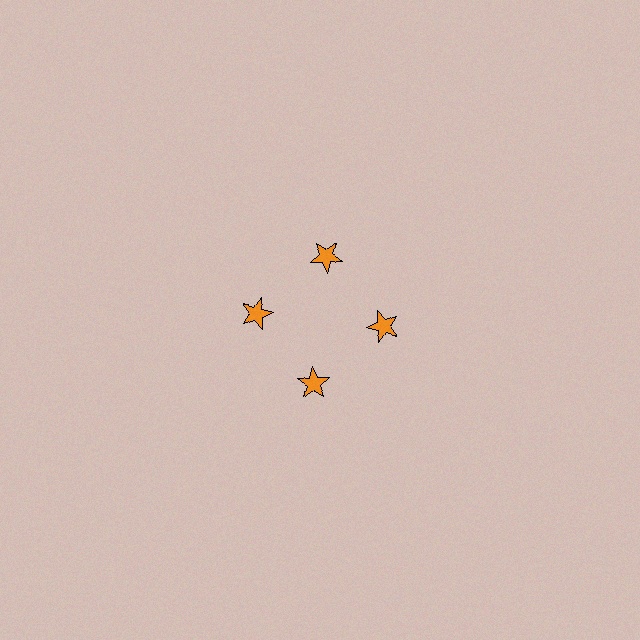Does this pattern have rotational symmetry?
Yes, this pattern has 4-fold rotational symmetry. It looks the same after rotating 90 degrees around the center.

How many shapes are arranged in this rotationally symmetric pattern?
There are 4 shapes, arranged in 4 groups of 1.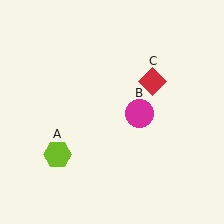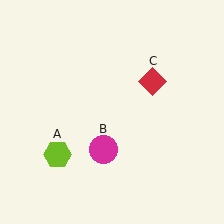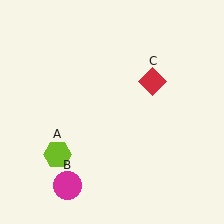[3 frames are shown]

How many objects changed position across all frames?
1 object changed position: magenta circle (object B).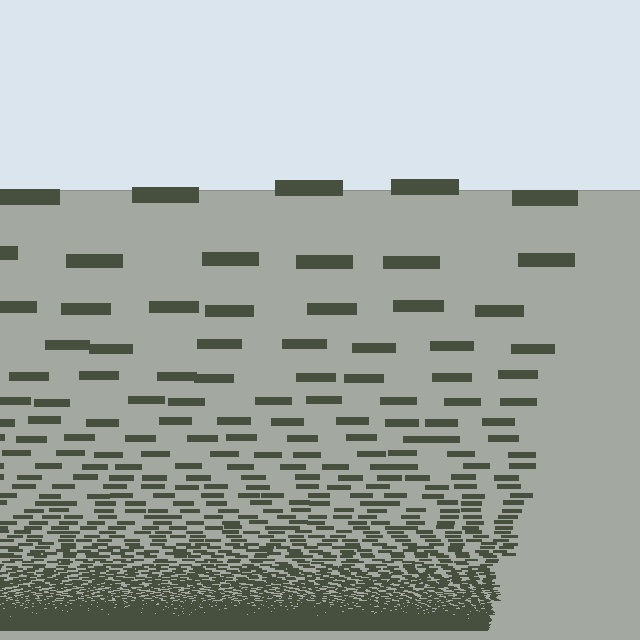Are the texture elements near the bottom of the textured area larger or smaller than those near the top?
Smaller. The gradient is inverted — elements near the bottom are smaller and denser.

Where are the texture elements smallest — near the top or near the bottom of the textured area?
Near the bottom.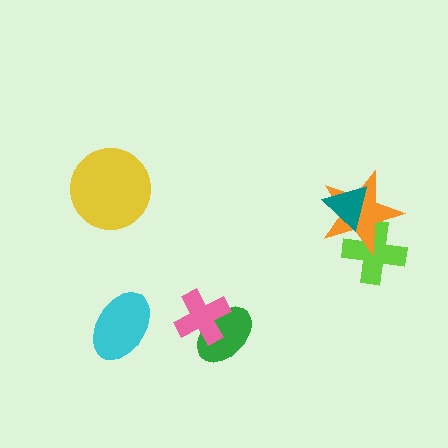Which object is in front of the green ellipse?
The pink cross is in front of the green ellipse.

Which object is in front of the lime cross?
The orange star is in front of the lime cross.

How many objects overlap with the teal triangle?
1 object overlaps with the teal triangle.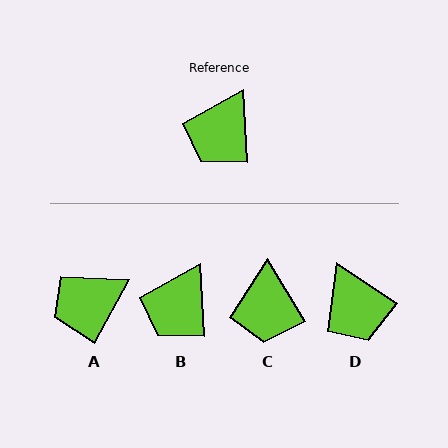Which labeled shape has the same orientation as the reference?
B.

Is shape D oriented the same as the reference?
No, it is off by about 53 degrees.